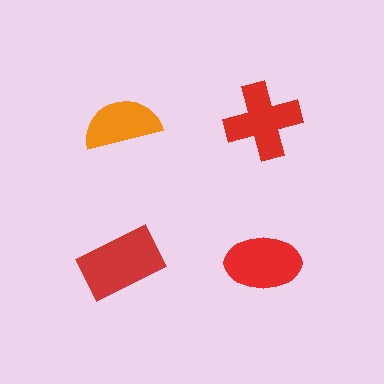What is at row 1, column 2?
A red cross.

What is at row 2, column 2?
A red ellipse.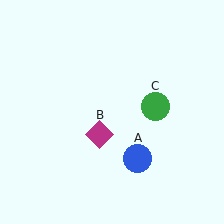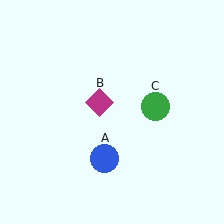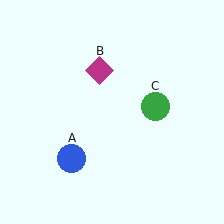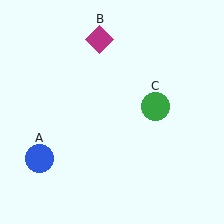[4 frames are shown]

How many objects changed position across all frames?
2 objects changed position: blue circle (object A), magenta diamond (object B).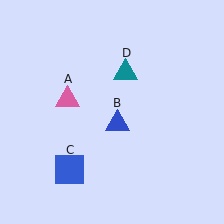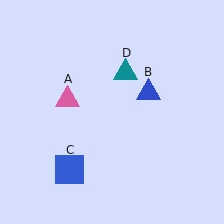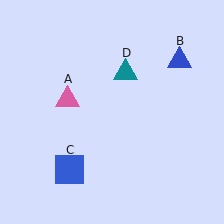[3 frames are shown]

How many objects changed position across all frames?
1 object changed position: blue triangle (object B).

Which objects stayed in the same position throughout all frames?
Pink triangle (object A) and blue square (object C) and teal triangle (object D) remained stationary.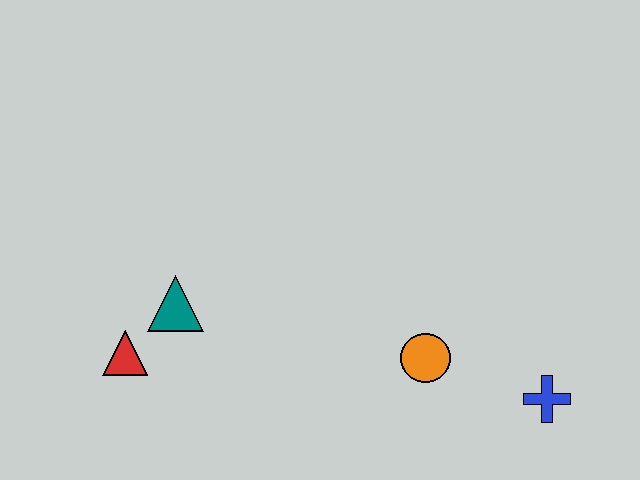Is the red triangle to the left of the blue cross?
Yes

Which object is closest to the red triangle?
The teal triangle is closest to the red triangle.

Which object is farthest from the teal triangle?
The blue cross is farthest from the teal triangle.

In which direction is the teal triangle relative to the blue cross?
The teal triangle is to the left of the blue cross.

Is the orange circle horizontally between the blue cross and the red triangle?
Yes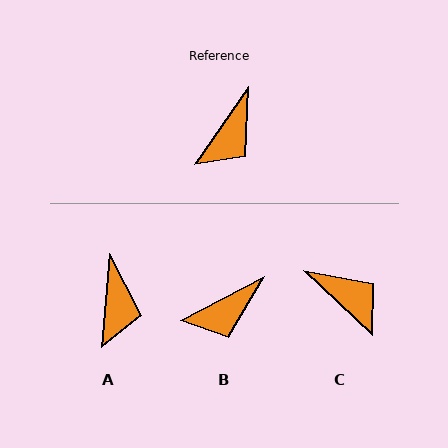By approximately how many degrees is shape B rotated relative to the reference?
Approximately 28 degrees clockwise.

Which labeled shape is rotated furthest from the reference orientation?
C, about 81 degrees away.